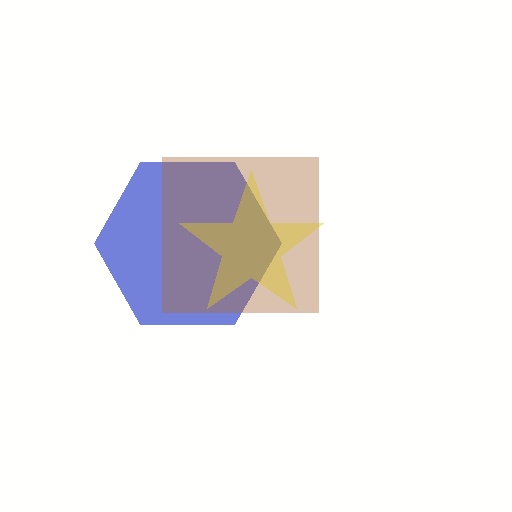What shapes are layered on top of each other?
The layered shapes are: a blue hexagon, a brown square, a yellow star.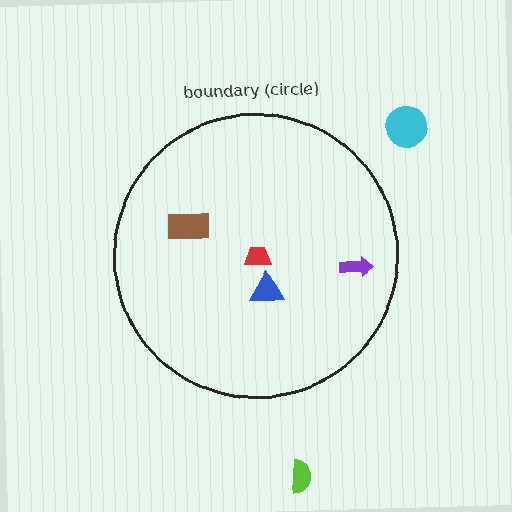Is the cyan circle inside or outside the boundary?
Outside.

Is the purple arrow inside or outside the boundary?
Inside.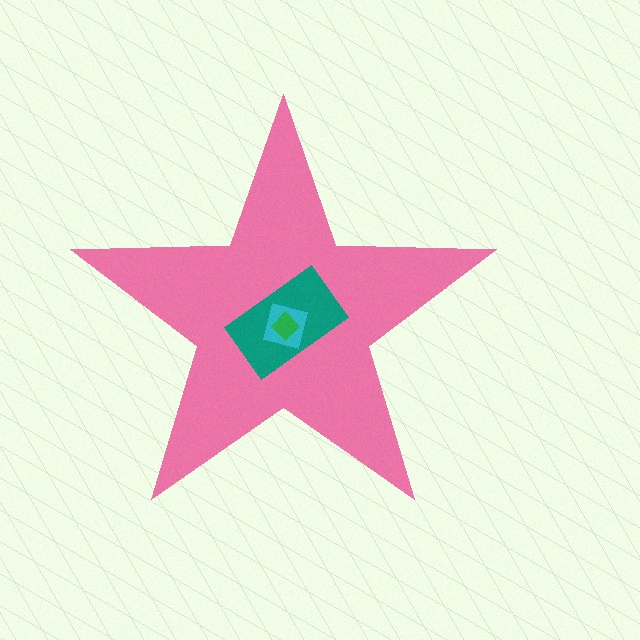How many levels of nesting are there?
4.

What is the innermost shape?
The green diamond.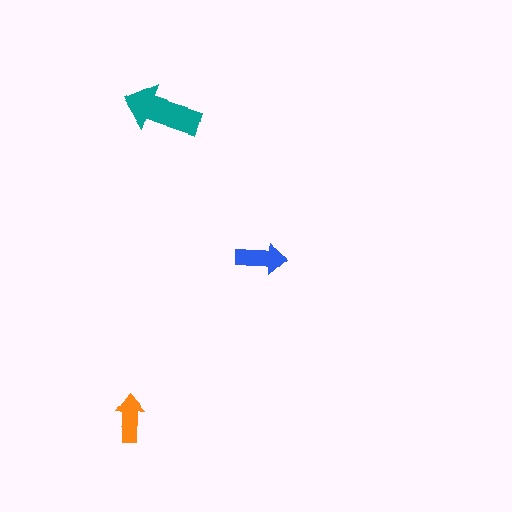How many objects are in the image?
There are 3 objects in the image.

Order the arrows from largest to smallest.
the teal one, the blue one, the orange one.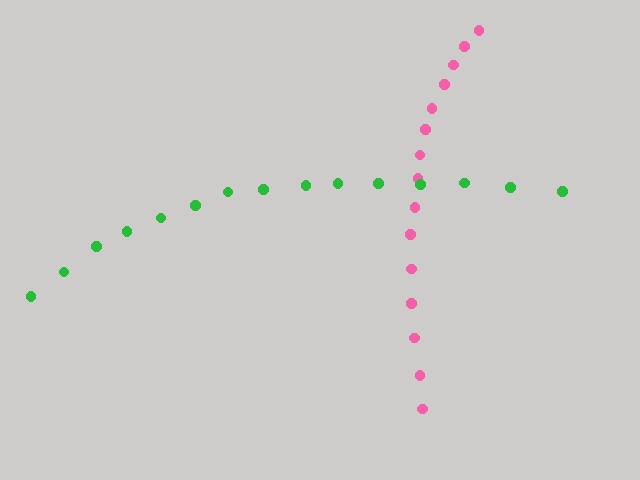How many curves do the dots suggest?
There are 2 distinct paths.